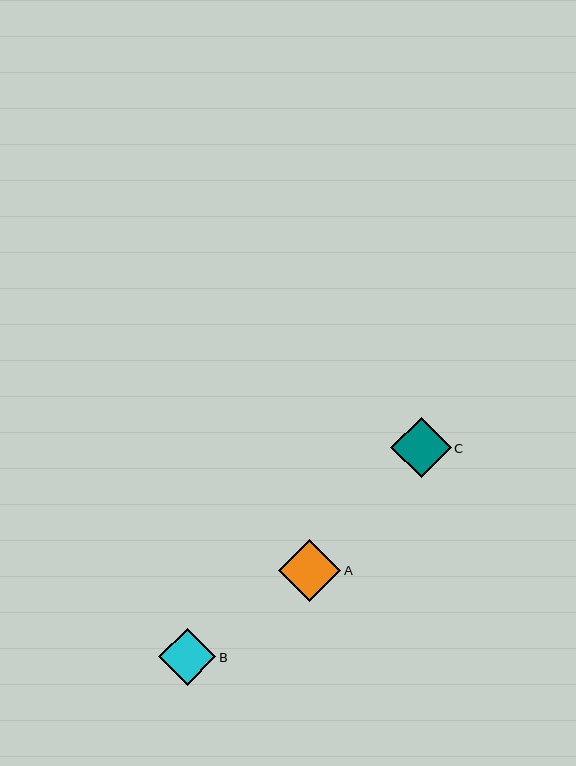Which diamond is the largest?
Diamond A is the largest with a size of approximately 62 pixels.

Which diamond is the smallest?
Diamond B is the smallest with a size of approximately 57 pixels.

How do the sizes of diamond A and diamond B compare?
Diamond A and diamond B are approximately the same size.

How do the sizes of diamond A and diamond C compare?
Diamond A and diamond C are approximately the same size.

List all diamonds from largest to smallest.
From largest to smallest: A, C, B.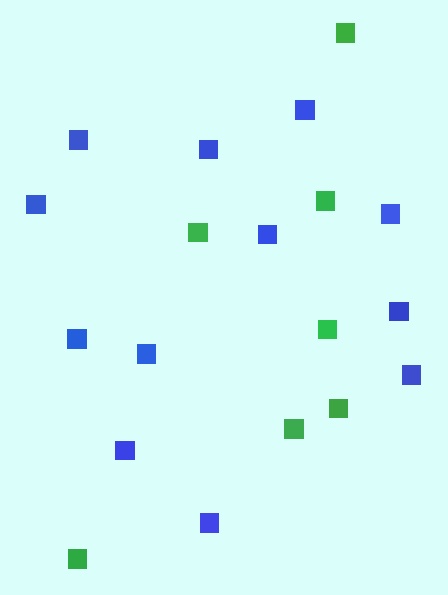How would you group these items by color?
There are 2 groups: one group of blue squares (12) and one group of green squares (7).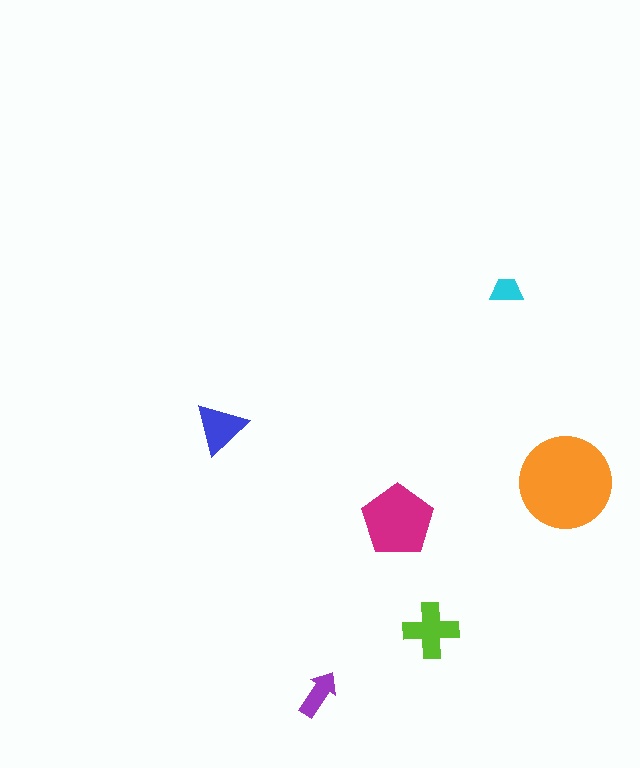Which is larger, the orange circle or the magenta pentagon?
The orange circle.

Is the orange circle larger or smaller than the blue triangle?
Larger.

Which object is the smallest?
The cyan trapezoid.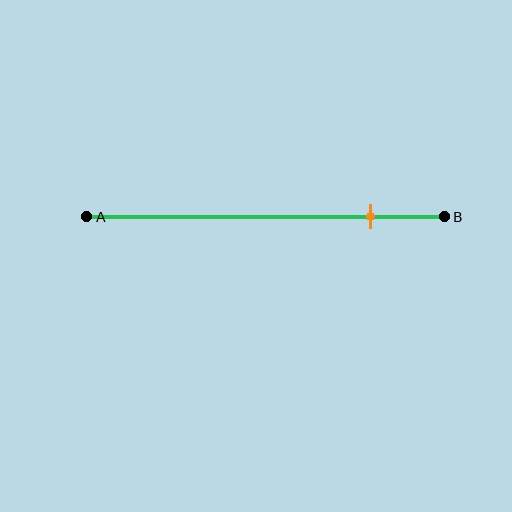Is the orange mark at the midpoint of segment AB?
No, the mark is at about 80% from A, not at the 50% midpoint.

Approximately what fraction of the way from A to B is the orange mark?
The orange mark is approximately 80% of the way from A to B.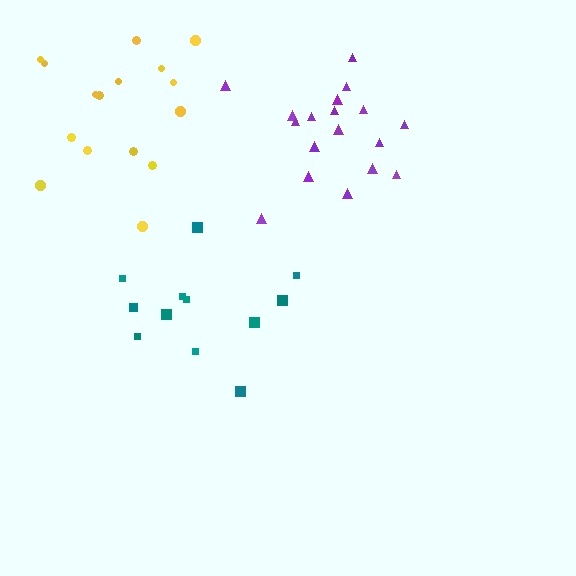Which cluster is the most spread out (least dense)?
Teal.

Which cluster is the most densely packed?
Purple.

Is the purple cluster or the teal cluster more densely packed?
Purple.